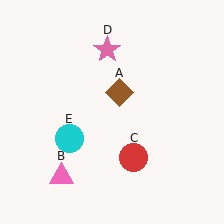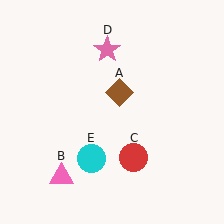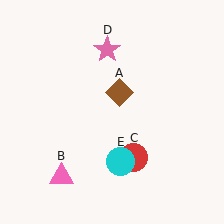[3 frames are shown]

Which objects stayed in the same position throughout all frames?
Brown diamond (object A) and pink triangle (object B) and red circle (object C) and pink star (object D) remained stationary.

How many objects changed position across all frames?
1 object changed position: cyan circle (object E).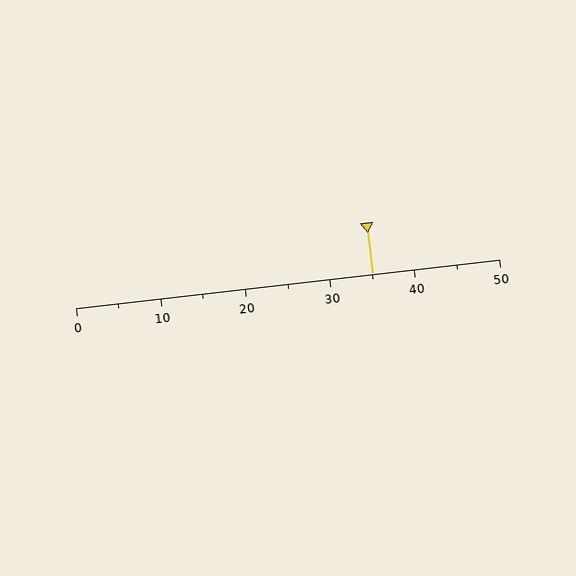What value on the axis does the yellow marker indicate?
The marker indicates approximately 35.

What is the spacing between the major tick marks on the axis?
The major ticks are spaced 10 apart.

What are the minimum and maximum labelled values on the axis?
The axis runs from 0 to 50.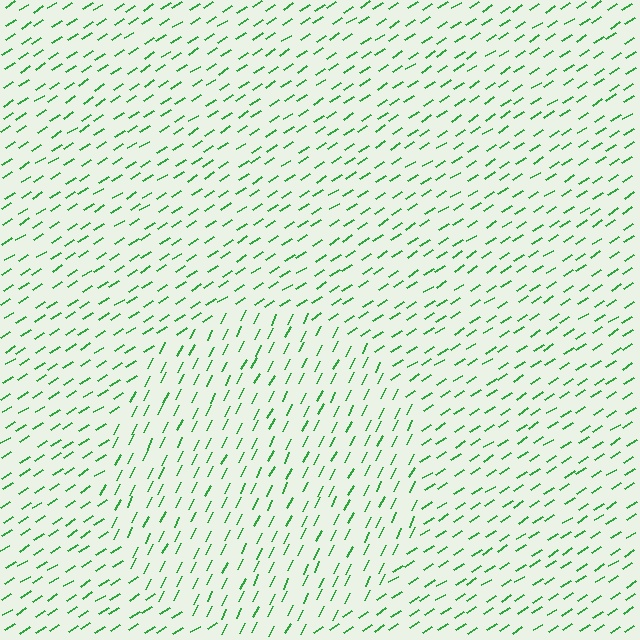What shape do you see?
I see a circle.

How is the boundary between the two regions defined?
The boundary is defined purely by a change in line orientation (approximately 30 degrees difference). All lines are the same color and thickness.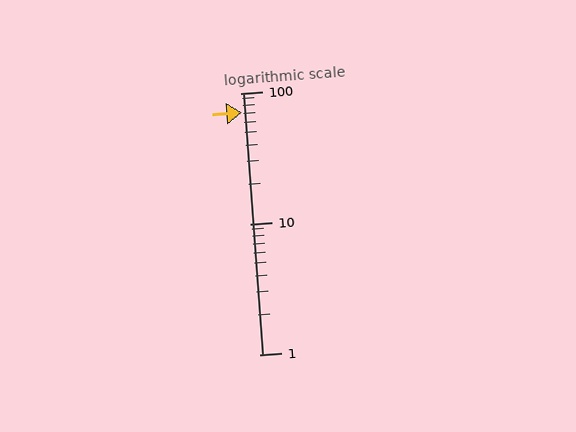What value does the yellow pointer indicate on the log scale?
The pointer indicates approximately 71.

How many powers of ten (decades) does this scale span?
The scale spans 2 decades, from 1 to 100.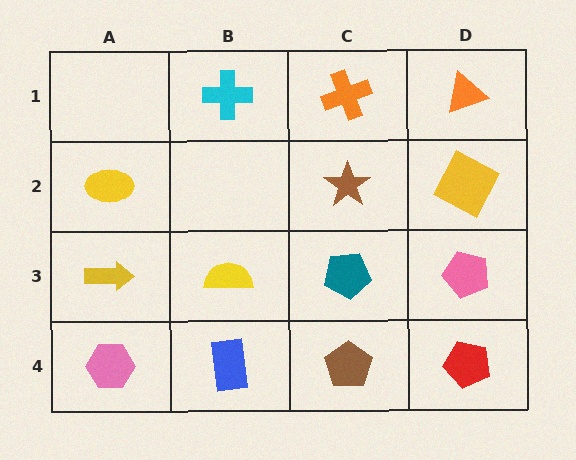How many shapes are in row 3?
4 shapes.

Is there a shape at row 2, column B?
No, that cell is empty.